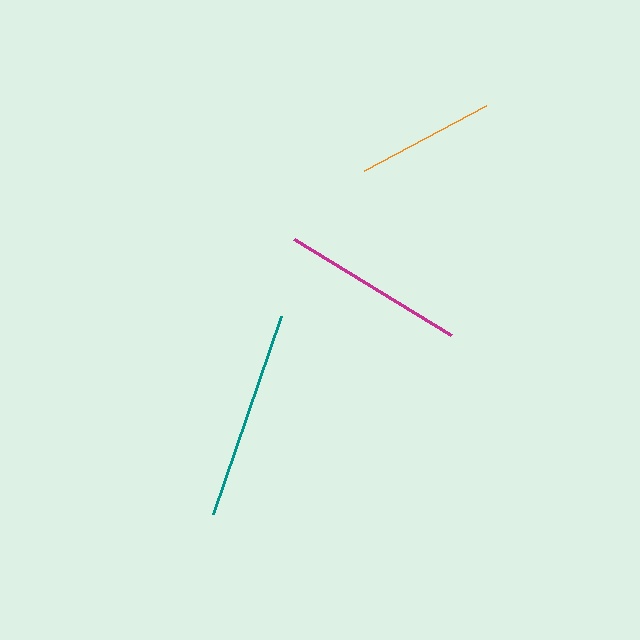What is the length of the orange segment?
The orange segment is approximately 138 pixels long.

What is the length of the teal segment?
The teal segment is approximately 209 pixels long.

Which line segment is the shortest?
The orange line is the shortest at approximately 138 pixels.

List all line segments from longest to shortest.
From longest to shortest: teal, magenta, orange.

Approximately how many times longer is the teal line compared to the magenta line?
The teal line is approximately 1.1 times the length of the magenta line.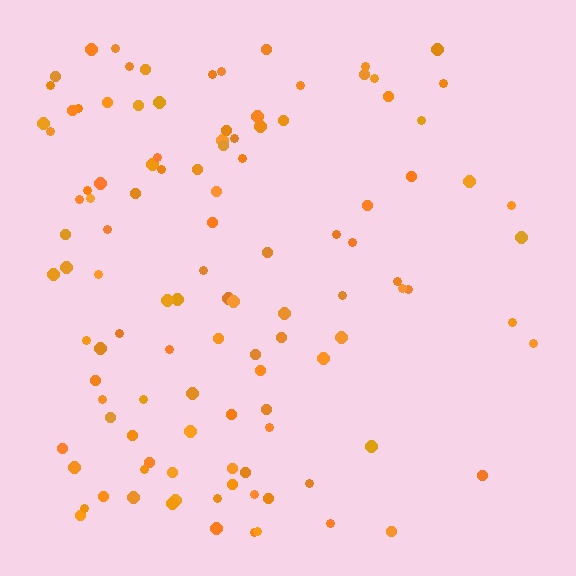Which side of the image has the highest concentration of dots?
The left.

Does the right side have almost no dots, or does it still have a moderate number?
Still a moderate number, just noticeably fewer than the left.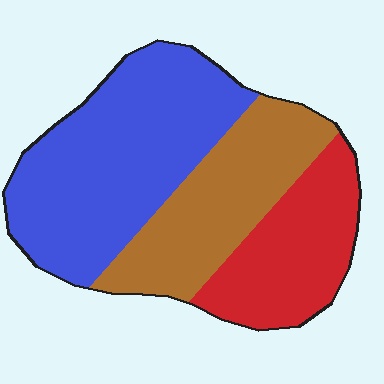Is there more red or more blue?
Blue.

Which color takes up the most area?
Blue, at roughly 45%.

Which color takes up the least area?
Red, at roughly 25%.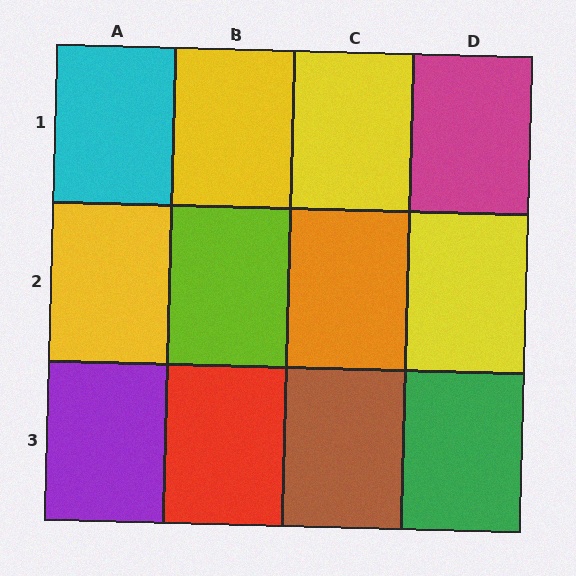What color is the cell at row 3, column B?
Red.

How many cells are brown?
1 cell is brown.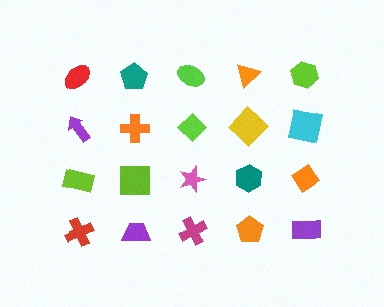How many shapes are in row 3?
5 shapes.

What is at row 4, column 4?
An orange pentagon.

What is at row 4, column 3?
A magenta cross.